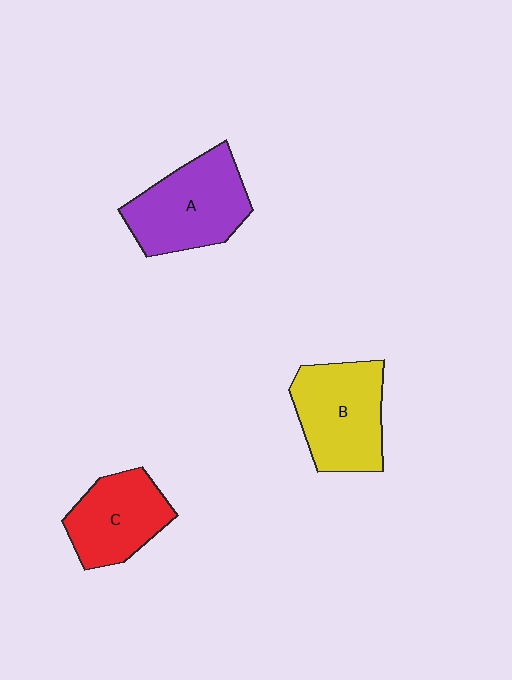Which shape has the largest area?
Shape A (purple).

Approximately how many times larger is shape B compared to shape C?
Approximately 1.2 times.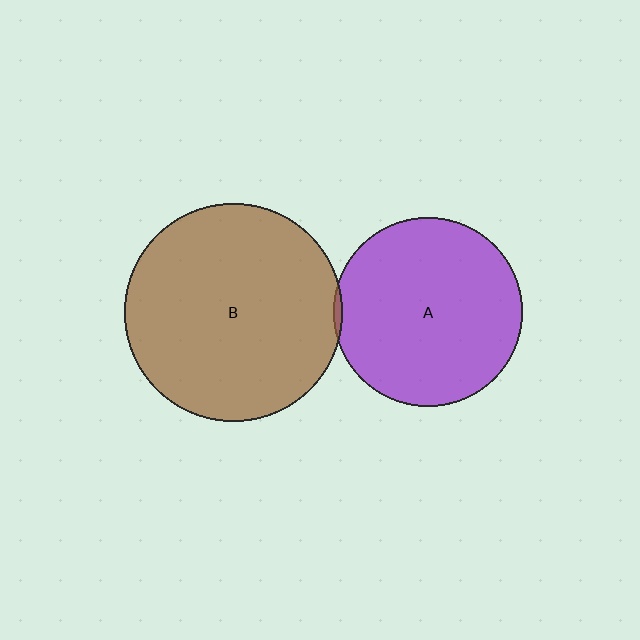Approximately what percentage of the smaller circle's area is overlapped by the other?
Approximately 5%.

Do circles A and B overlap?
Yes.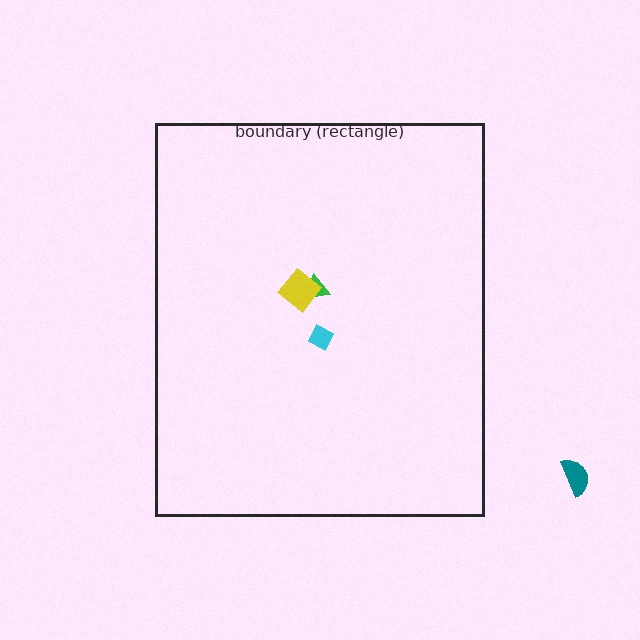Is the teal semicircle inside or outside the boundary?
Outside.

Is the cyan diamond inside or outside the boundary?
Inside.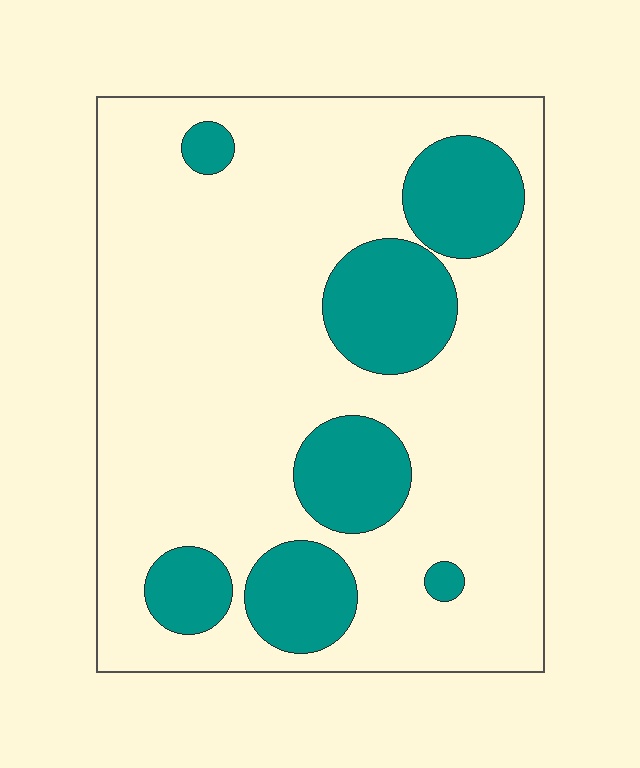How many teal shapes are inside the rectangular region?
7.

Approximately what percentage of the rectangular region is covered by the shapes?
Approximately 20%.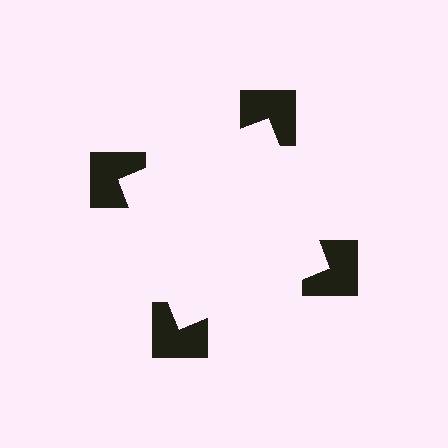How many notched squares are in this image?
There are 4 — one at each vertex of the illusory square.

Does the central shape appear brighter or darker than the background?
It typically appears slightly brighter than the background, even though no actual brightness change is drawn.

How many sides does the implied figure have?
4 sides.